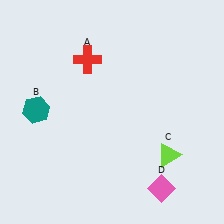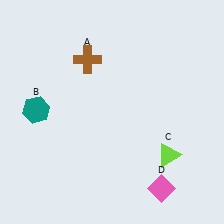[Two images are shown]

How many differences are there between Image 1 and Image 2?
There is 1 difference between the two images.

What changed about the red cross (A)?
In Image 1, A is red. In Image 2, it changed to brown.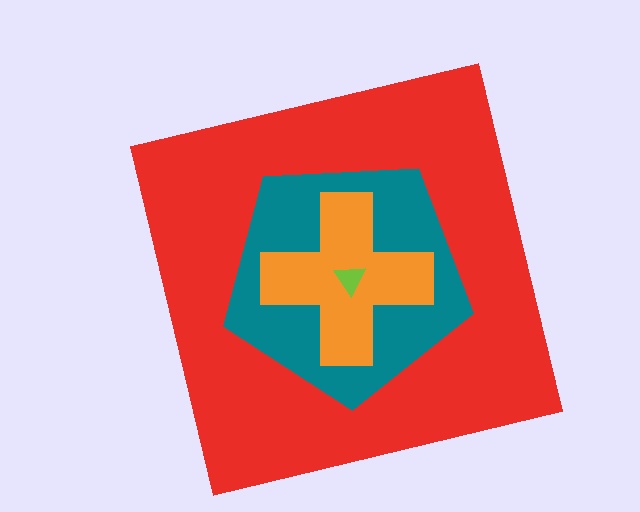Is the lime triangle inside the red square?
Yes.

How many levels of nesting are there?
4.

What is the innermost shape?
The lime triangle.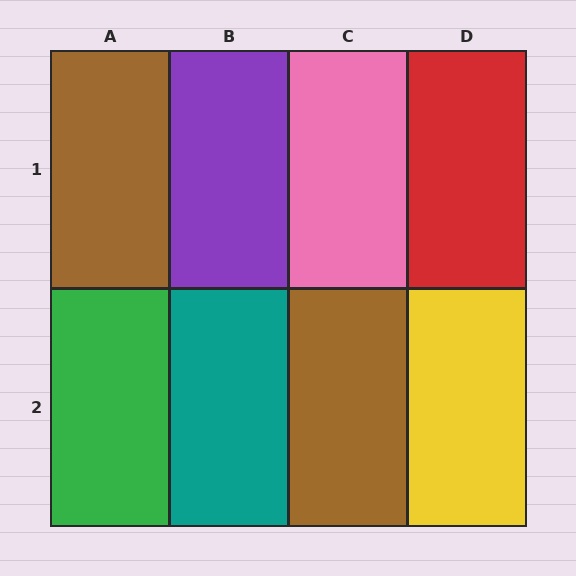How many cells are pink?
1 cell is pink.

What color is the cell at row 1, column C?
Pink.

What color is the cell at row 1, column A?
Brown.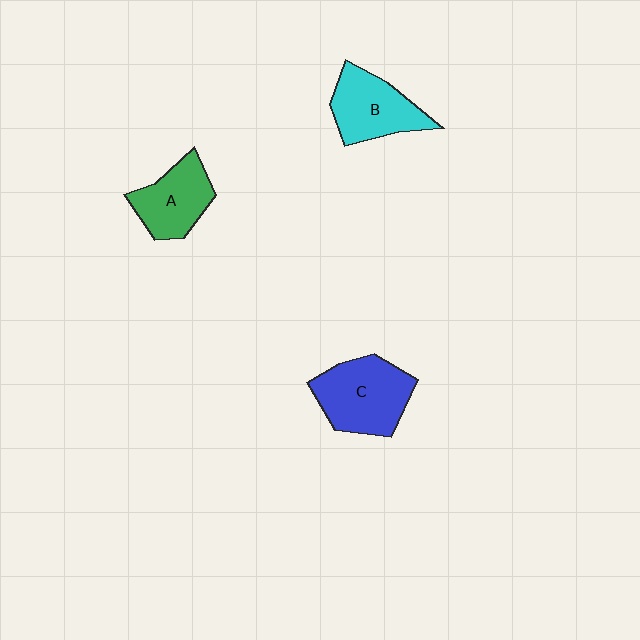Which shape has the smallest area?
Shape A (green).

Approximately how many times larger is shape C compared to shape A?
Approximately 1.3 times.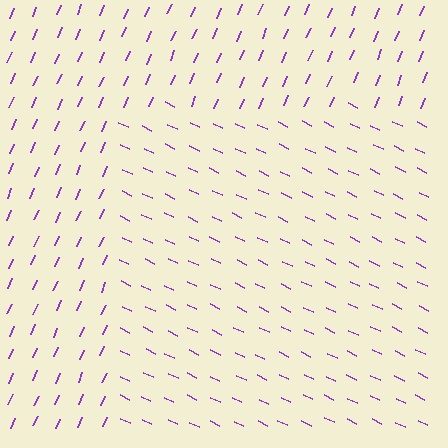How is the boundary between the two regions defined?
The boundary is defined purely by a change in line orientation (approximately 88 degrees difference). All lines are the same color and thickness.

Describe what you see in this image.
The image is filled with small purple line segments. A rectangle region in the image has lines oriented differently from the surrounding lines, creating a visible texture boundary.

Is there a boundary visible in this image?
Yes, there is a texture boundary formed by a change in line orientation.